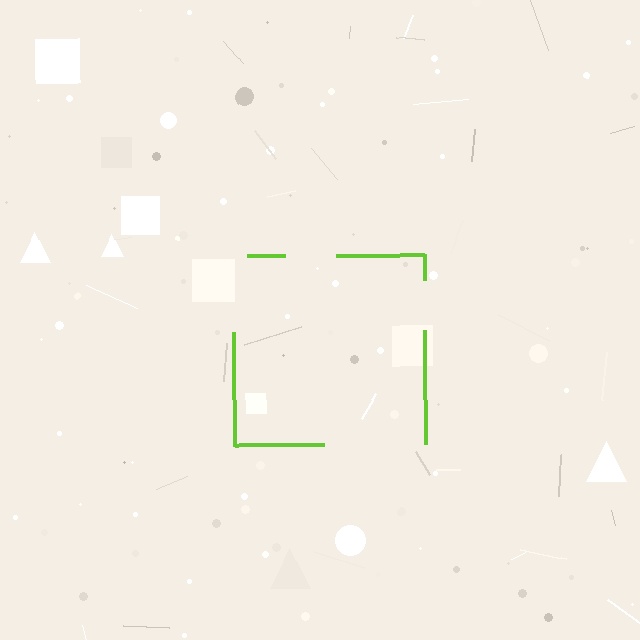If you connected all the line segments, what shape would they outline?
They would outline a square.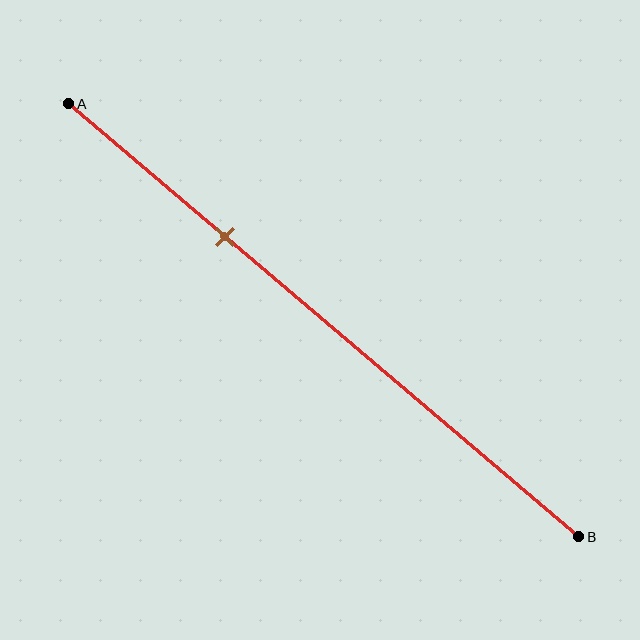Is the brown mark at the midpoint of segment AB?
No, the mark is at about 30% from A, not at the 50% midpoint.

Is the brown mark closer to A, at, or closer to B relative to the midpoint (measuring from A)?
The brown mark is closer to point A than the midpoint of segment AB.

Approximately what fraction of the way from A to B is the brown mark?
The brown mark is approximately 30% of the way from A to B.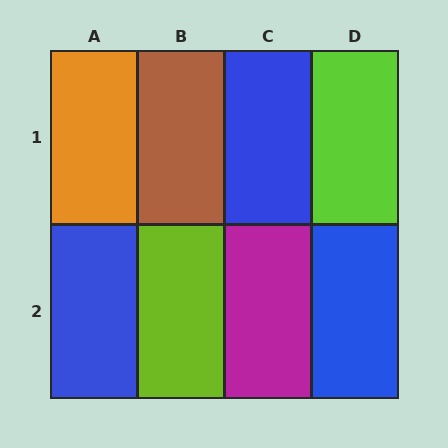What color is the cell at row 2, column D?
Blue.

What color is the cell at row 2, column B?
Lime.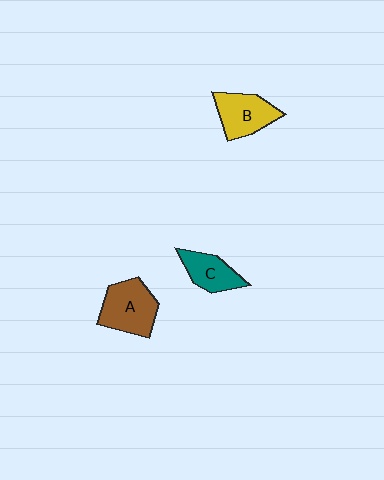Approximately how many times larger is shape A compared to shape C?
Approximately 1.4 times.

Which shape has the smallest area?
Shape C (teal).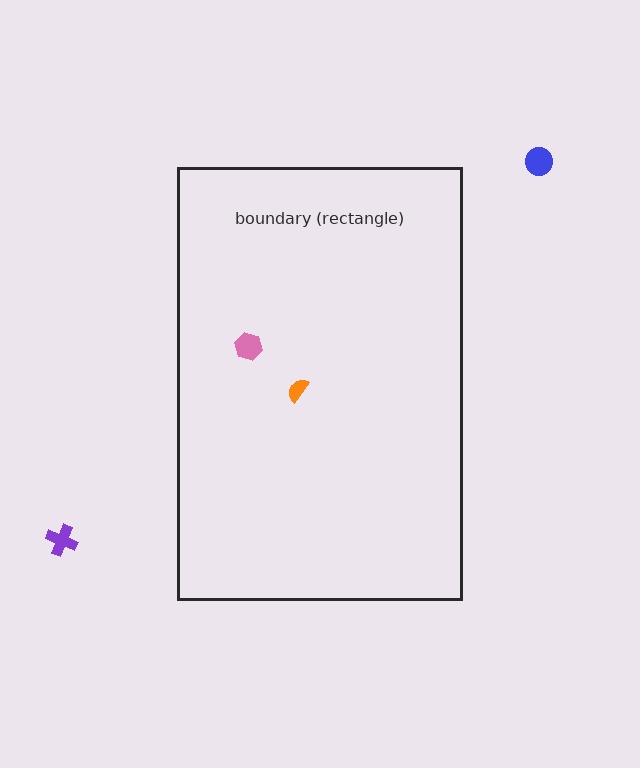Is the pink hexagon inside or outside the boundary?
Inside.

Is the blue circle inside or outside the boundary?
Outside.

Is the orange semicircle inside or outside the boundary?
Inside.